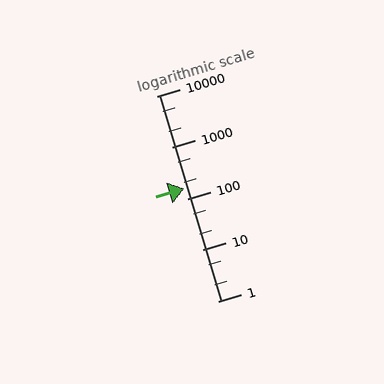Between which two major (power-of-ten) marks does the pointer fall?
The pointer is between 100 and 1000.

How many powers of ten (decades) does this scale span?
The scale spans 4 decades, from 1 to 10000.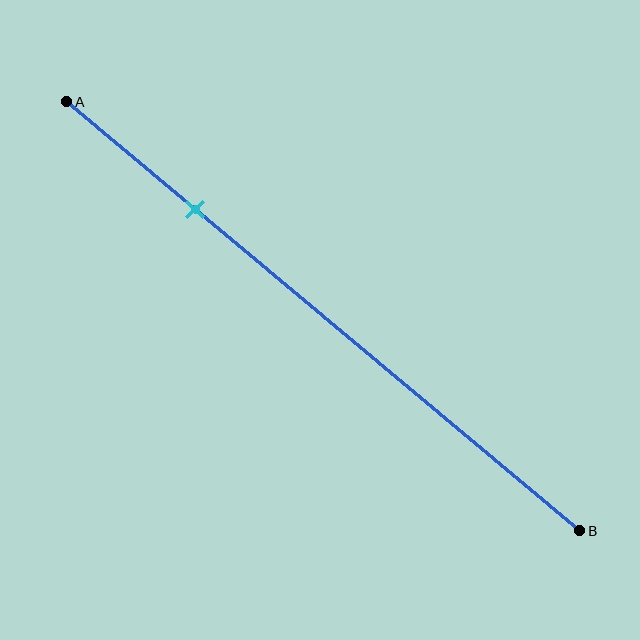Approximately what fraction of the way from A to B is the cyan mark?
The cyan mark is approximately 25% of the way from A to B.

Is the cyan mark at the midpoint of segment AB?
No, the mark is at about 25% from A, not at the 50% midpoint.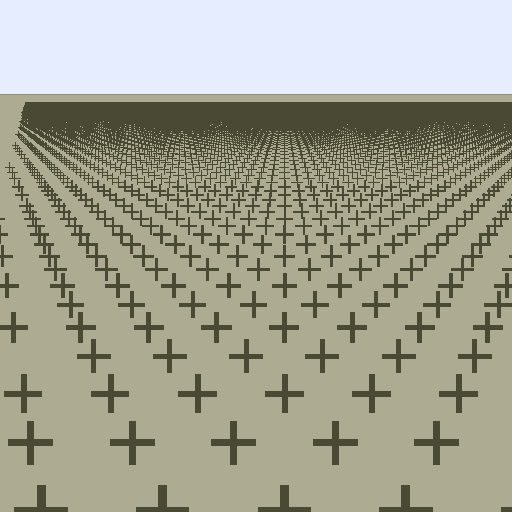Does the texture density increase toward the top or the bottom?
Density increases toward the top.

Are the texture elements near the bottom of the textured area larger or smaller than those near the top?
Larger. Near the bottom, elements are closer to the viewer and appear at a bigger on-screen size.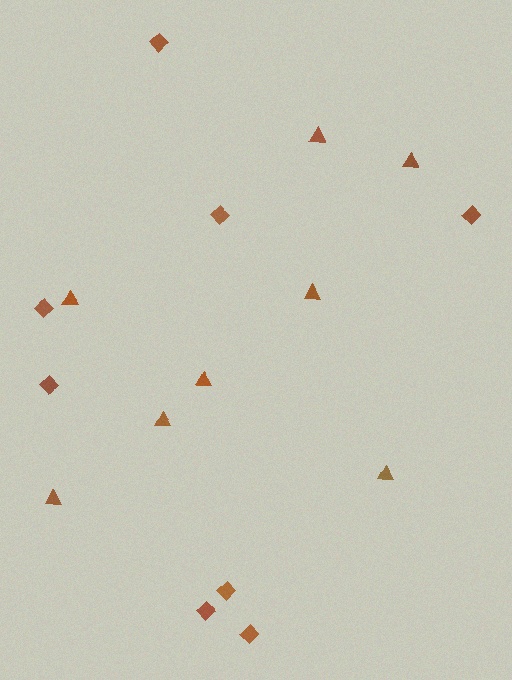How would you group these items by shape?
There are 2 groups: one group of diamonds (8) and one group of triangles (8).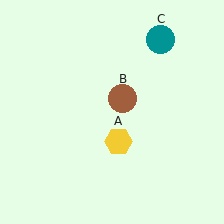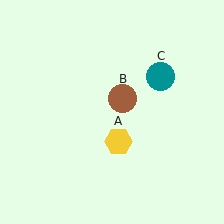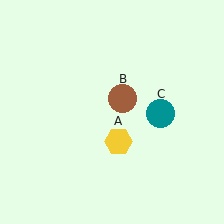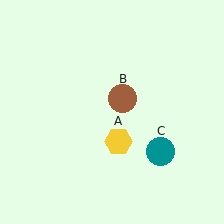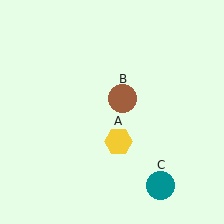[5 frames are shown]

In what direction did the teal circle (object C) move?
The teal circle (object C) moved down.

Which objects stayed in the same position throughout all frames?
Yellow hexagon (object A) and brown circle (object B) remained stationary.